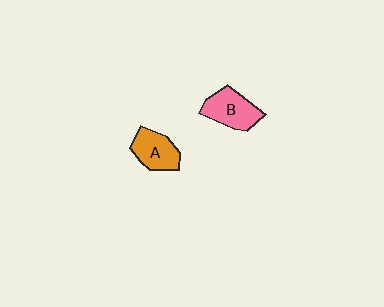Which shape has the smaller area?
Shape A (orange).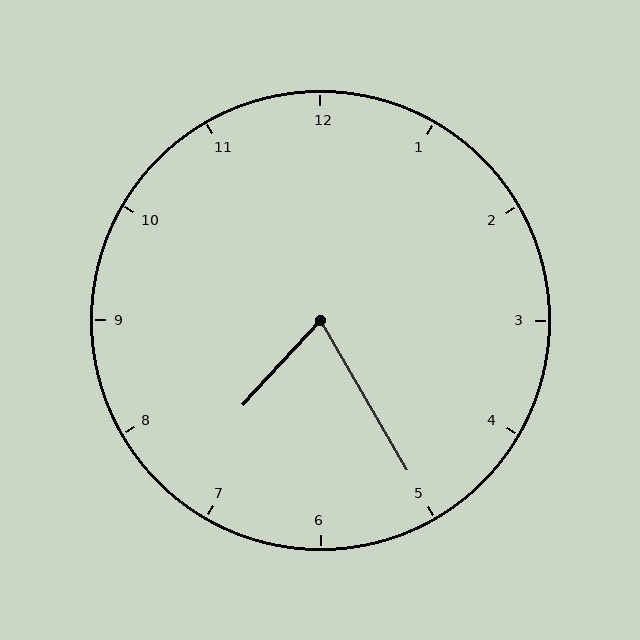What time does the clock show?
7:25.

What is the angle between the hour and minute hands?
Approximately 72 degrees.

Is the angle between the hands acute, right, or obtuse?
It is acute.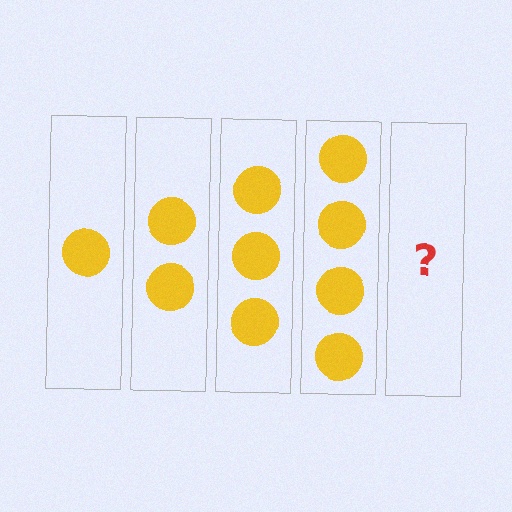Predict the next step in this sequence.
The next step is 5 circles.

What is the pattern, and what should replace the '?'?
The pattern is that each step adds one more circle. The '?' should be 5 circles.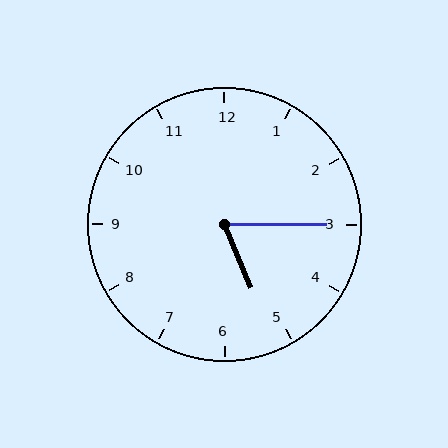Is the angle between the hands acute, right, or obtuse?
It is acute.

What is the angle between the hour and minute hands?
Approximately 68 degrees.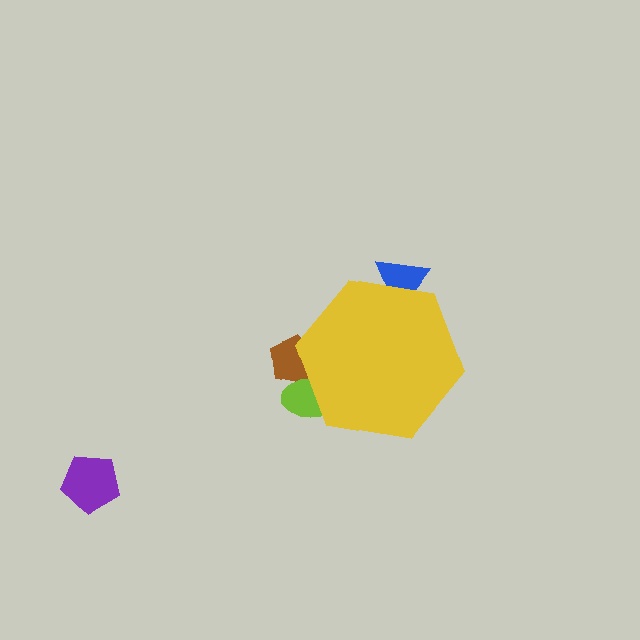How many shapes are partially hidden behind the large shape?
3 shapes are partially hidden.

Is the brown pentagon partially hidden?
Yes, the brown pentagon is partially hidden behind the yellow hexagon.